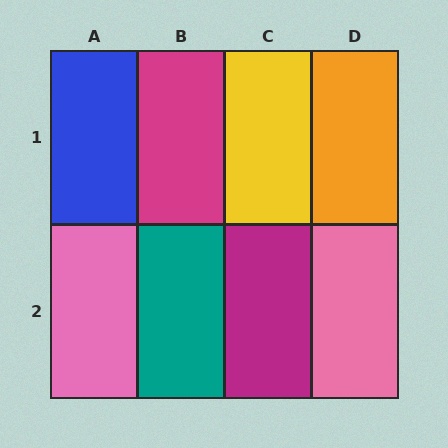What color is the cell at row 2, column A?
Pink.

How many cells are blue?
1 cell is blue.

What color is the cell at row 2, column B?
Teal.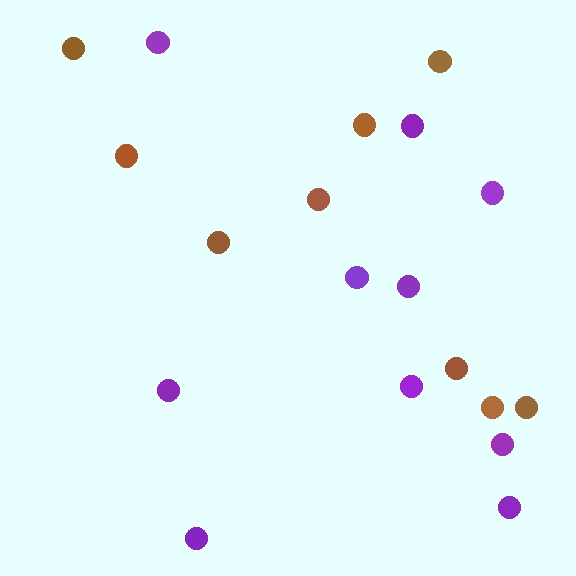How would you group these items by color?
There are 2 groups: one group of purple circles (10) and one group of brown circles (9).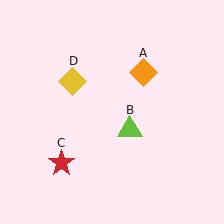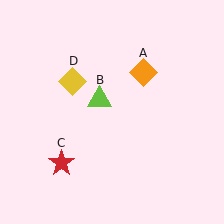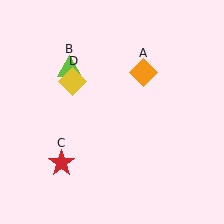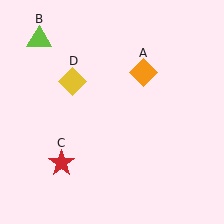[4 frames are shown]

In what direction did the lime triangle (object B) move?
The lime triangle (object B) moved up and to the left.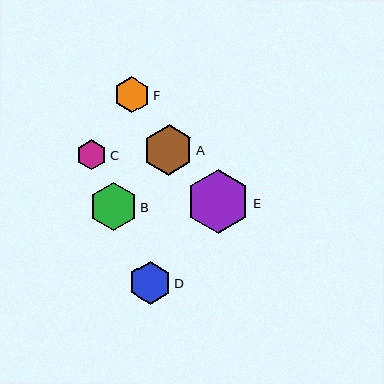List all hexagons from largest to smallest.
From largest to smallest: E, A, B, D, F, C.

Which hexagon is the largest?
Hexagon E is the largest with a size of approximately 64 pixels.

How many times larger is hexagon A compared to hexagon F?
Hexagon A is approximately 1.4 times the size of hexagon F.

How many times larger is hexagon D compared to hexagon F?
Hexagon D is approximately 1.2 times the size of hexagon F.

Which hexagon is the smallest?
Hexagon C is the smallest with a size of approximately 30 pixels.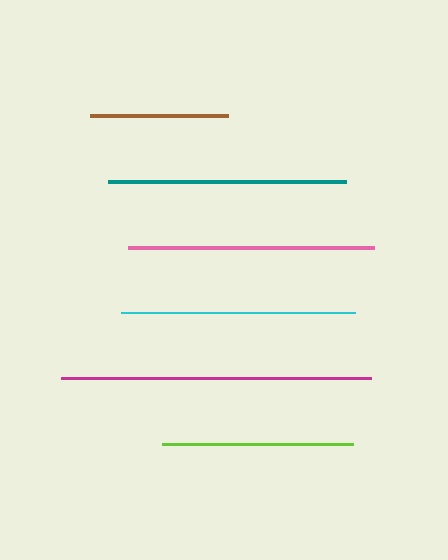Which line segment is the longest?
The magenta line is the longest at approximately 311 pixels.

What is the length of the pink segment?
The pink segment is approximately 246 pixels long.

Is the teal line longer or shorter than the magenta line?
The magenta line is longer than the teal line.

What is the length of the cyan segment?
The cyan segment is approximately 234 pixels long.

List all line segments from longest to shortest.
From longest to shortest: magenta, pink, teal, cyan, lime, brown.